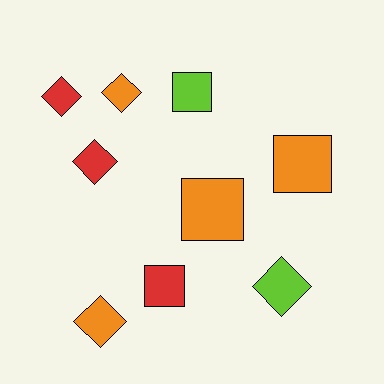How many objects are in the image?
There are 9 objects.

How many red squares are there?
There is 1 red square.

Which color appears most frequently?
Orange, with 4 objects.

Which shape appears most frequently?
Diamond, with 5 objects.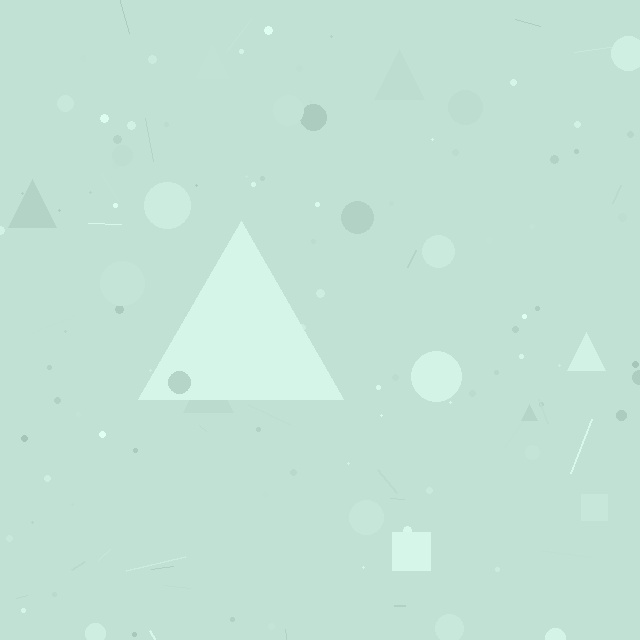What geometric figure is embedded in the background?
A triangle is embedded in the background.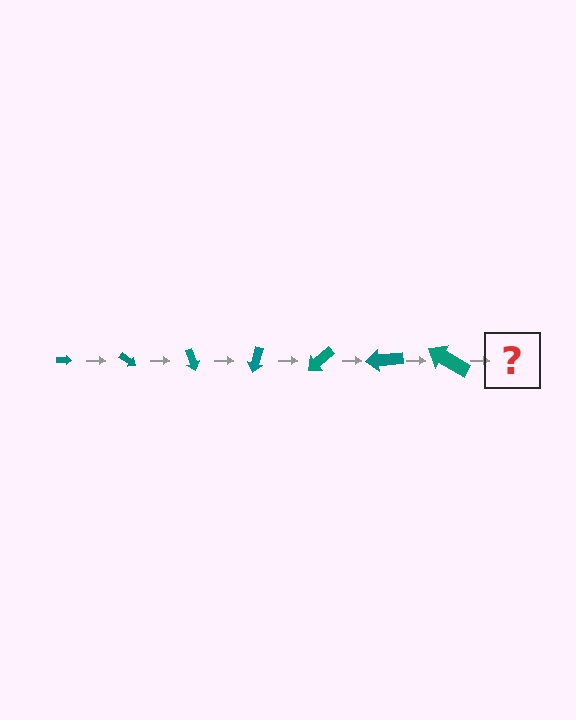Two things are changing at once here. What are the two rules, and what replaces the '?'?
The two rules are that the arrow grows larger each step and it rotates 35 degrees each step. The '?' should be an arrow, larger than the previous one and rotated 245 degrees from the start.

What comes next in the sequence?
The next element should be an arrow, larger than the previous one and rotated 245 degrees from the start.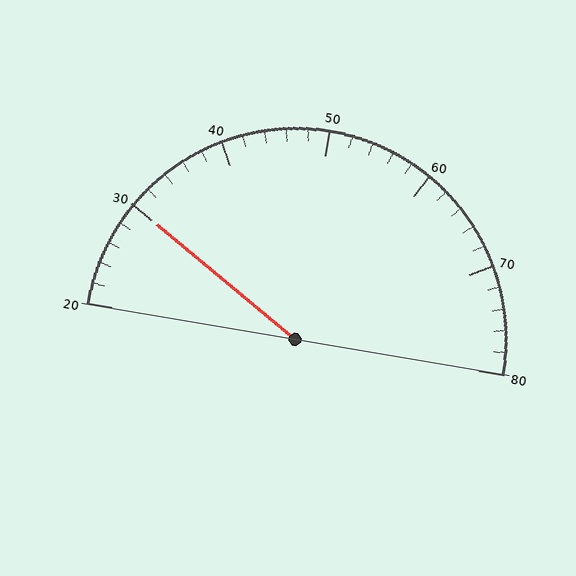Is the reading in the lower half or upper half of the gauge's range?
The reading is in the lower half of the range (20 to 80).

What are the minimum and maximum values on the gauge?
The gauge ranges from 20 to 80.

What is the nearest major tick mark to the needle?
The nearest major tick mark is 30.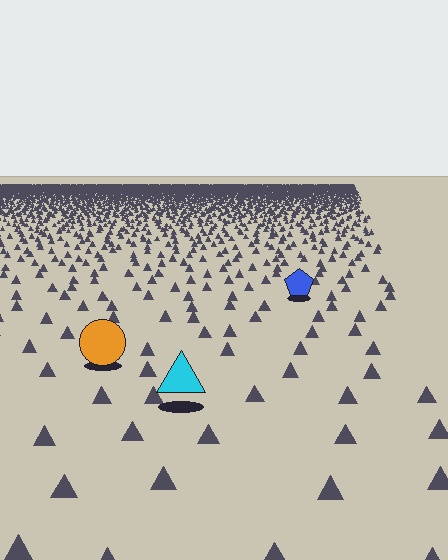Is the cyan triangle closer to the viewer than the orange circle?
Yes. The cyan triangle is closer — you can tell from the texture gradient: the ground texture is coarser near it.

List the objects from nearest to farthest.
From nearest to farthest: the cyan triangle, the orange circle, the blue pentagon.